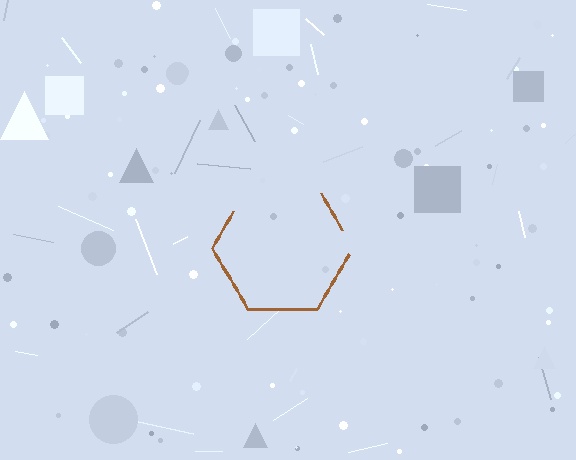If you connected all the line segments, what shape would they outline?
They would outline a hexagon.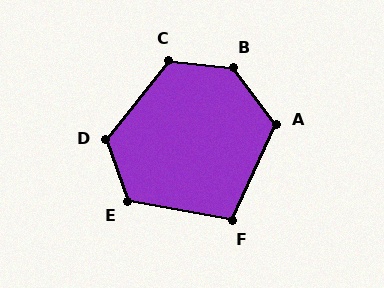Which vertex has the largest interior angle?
B, at approximately 134 degrees.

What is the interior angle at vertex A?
Approximately 118 degrees (obtuse).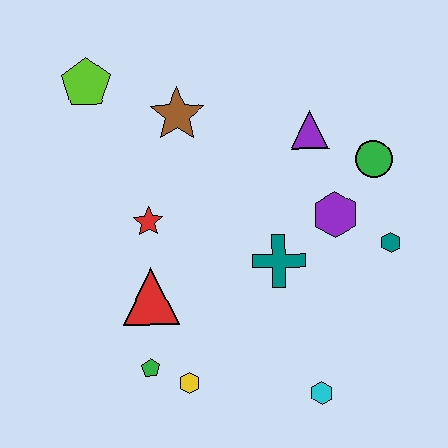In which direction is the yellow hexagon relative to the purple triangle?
The yellow hexagon is below the purple triangle.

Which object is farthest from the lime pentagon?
The cyan hexagon is farthest from the lime pentagon.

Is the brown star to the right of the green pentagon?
Yes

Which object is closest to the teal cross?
The purple hexagon is closest to the teal cross.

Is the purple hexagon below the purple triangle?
Yes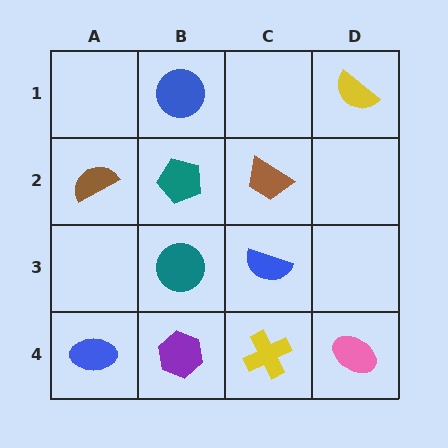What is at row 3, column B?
A teal circle.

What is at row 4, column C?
A yellow cross.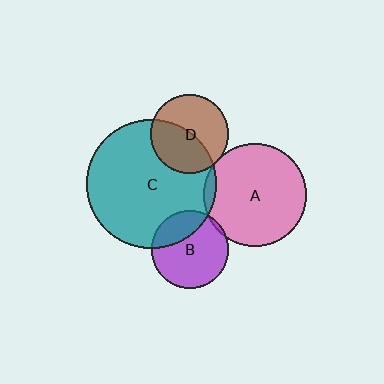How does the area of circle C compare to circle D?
Approximately 2.7 times.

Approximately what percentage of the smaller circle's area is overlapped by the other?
Approximately 5%.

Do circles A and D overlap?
Yes.